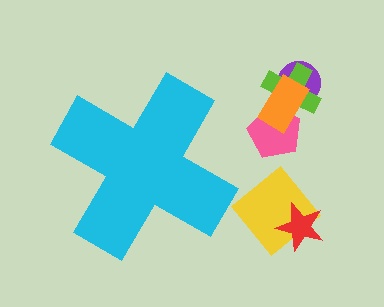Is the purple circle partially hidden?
No, the purple circle is fully visible.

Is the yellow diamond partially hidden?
No, the yellow diamond is fully visible.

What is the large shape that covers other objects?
A cyan cross.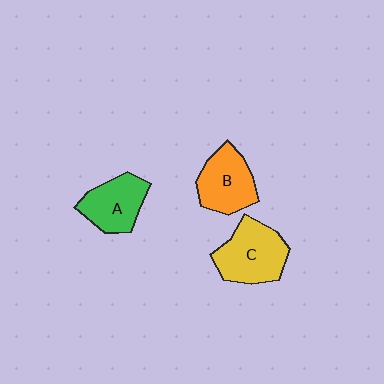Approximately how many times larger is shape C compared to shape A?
Approximately 1.3 times.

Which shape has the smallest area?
Shape A (green).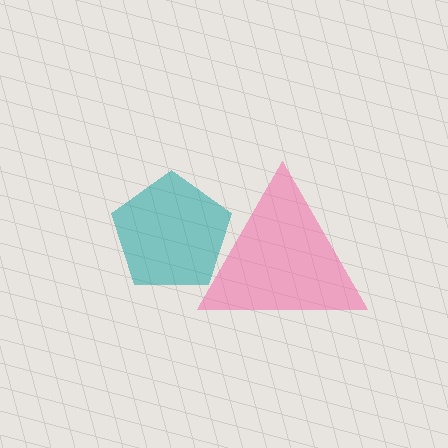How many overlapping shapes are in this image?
There are 2 overlapping shapes in the image.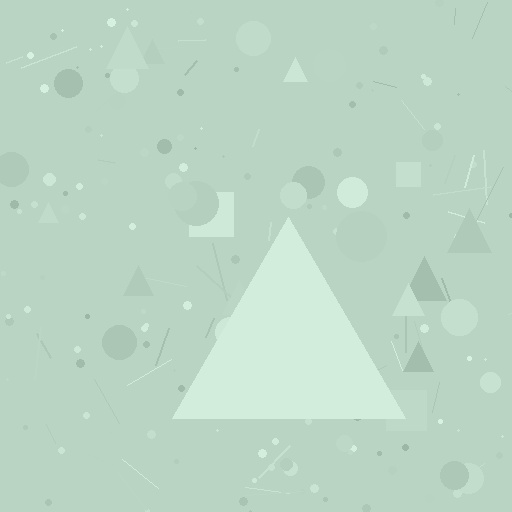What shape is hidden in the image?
A triangle is hidden in the image.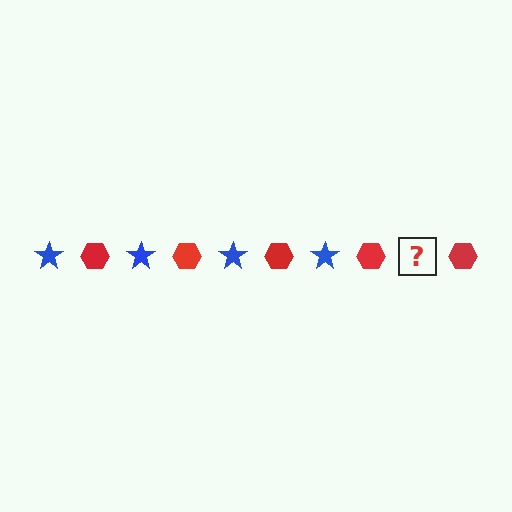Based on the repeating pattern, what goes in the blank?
The blank should be a blue star.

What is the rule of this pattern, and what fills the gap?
The rule is that the pattern alternates between blue star and red hexagon. The gap should be filled with a blue star.